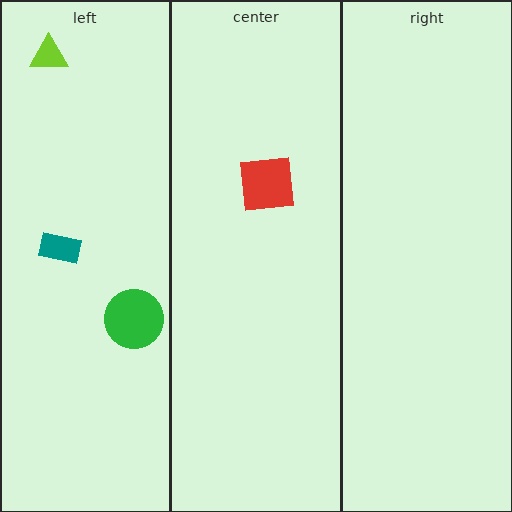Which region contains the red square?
The center region.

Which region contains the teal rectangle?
The left region.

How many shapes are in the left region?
3.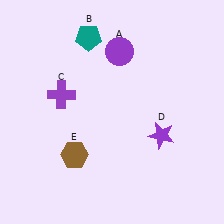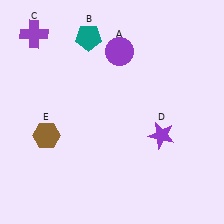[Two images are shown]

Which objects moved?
The objects that moved are: the purple cross (C), the brown hexagon (E).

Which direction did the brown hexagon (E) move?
The brown hexagon (E) moved left.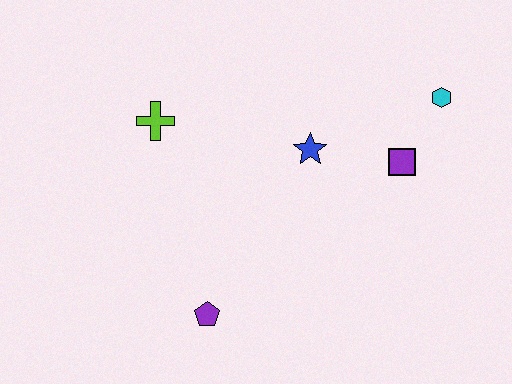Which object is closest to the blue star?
The purple square is closest to the blue star.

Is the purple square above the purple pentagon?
Yes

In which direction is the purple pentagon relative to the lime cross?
The purple pentagon is below the lime cross.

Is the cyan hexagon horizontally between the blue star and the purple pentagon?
No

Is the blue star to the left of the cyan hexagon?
Yes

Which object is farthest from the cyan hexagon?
The purple pentagon is farthest from the cyan hexagon.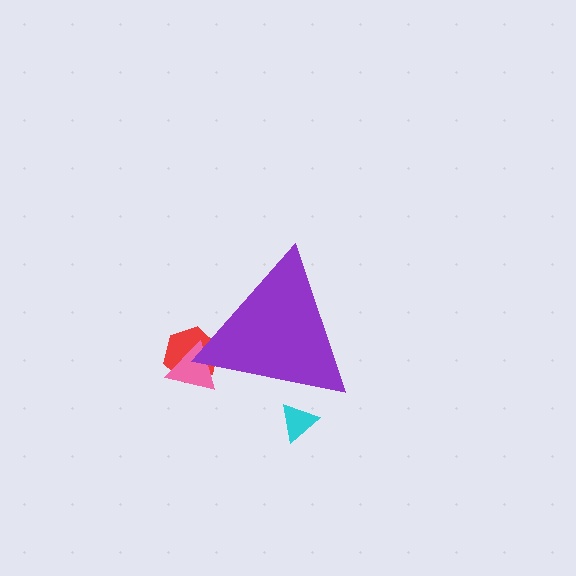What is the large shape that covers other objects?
A purple triangle.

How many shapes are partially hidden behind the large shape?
3 shapes are partially hidden.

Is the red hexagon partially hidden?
Yes, the red hexagon is partially hidden behind the purple triangle.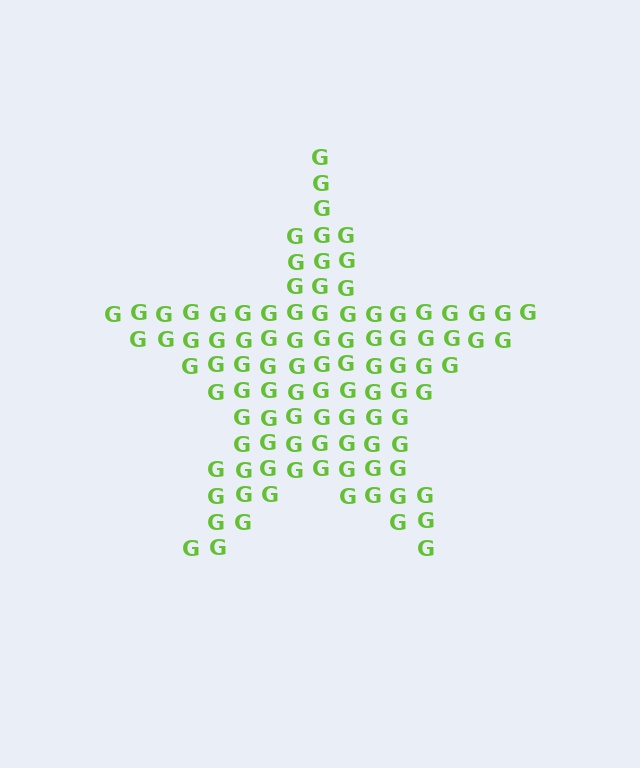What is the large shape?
The large shape is a star.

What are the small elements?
The small elements are letter G's.